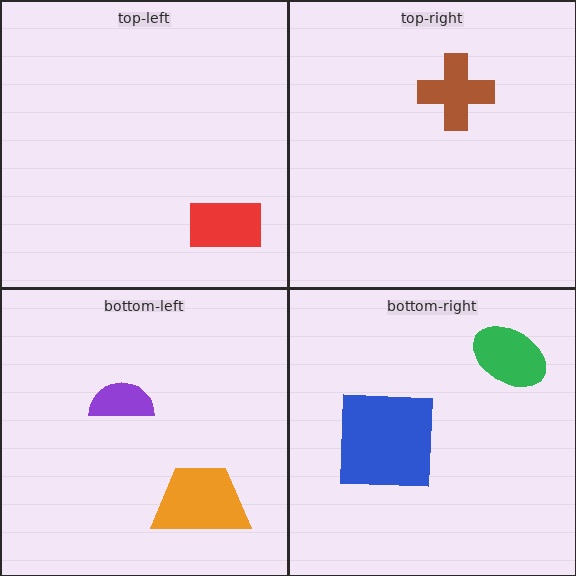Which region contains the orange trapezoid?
The bottom-left region.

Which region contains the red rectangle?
The top-left region.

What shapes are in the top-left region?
The red rectangle.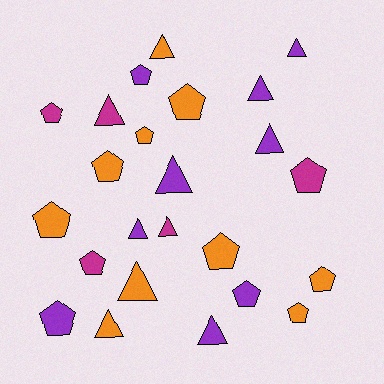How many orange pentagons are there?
There are 7 orange pentagons.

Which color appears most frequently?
Orange, with 10 objects.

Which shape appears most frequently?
Pentagon, with 13 objects.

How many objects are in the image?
There are 24 objects.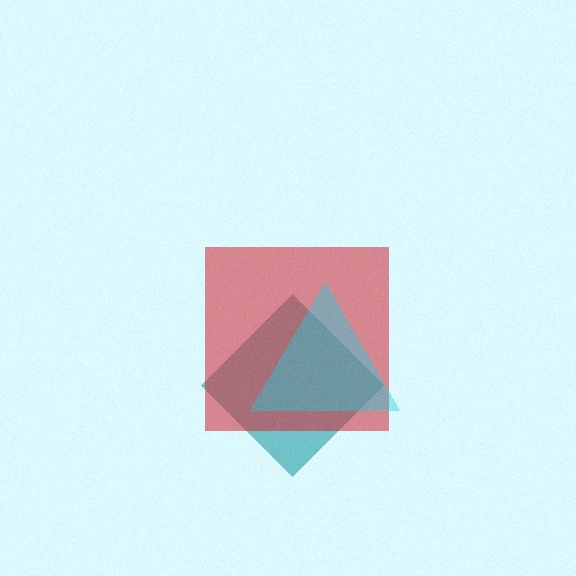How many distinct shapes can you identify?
There are 3 distinct shapes: a teal diamond, a red square, a cyan triangle.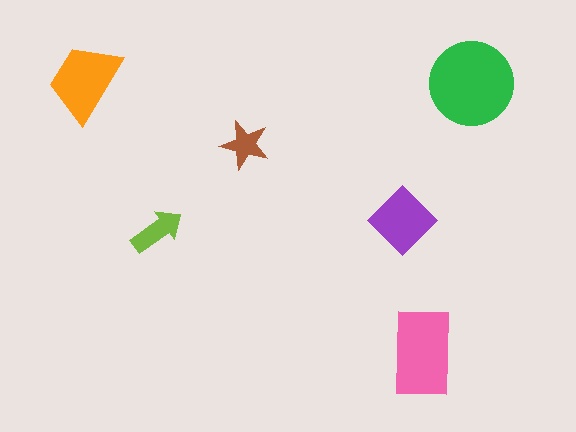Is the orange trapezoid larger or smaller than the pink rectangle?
Smaller.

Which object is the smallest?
The brown star.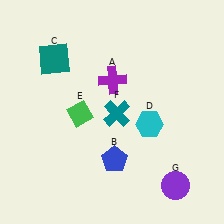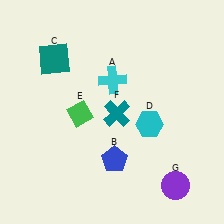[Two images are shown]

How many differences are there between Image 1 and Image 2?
There is 1 difference between the two images.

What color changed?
The cross (A) changed from purple in Image 1 to cyan in Image 2.